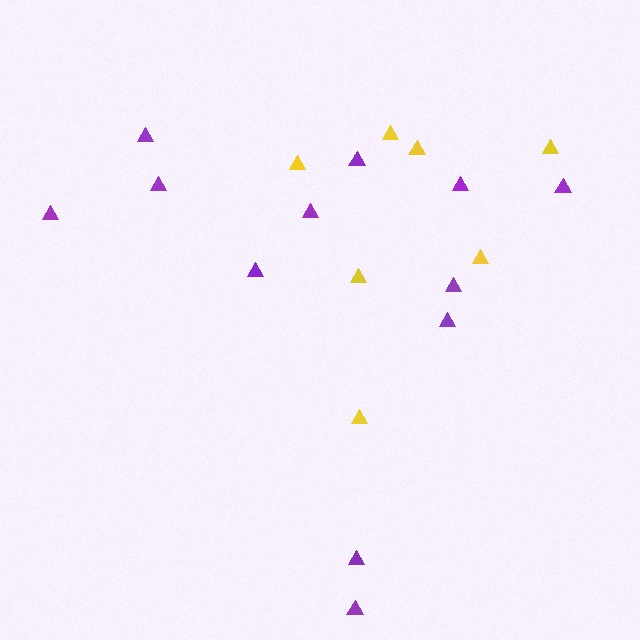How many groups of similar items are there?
There are 2 groups: one group of yellow triangles (7) and one group of purple triangles (12).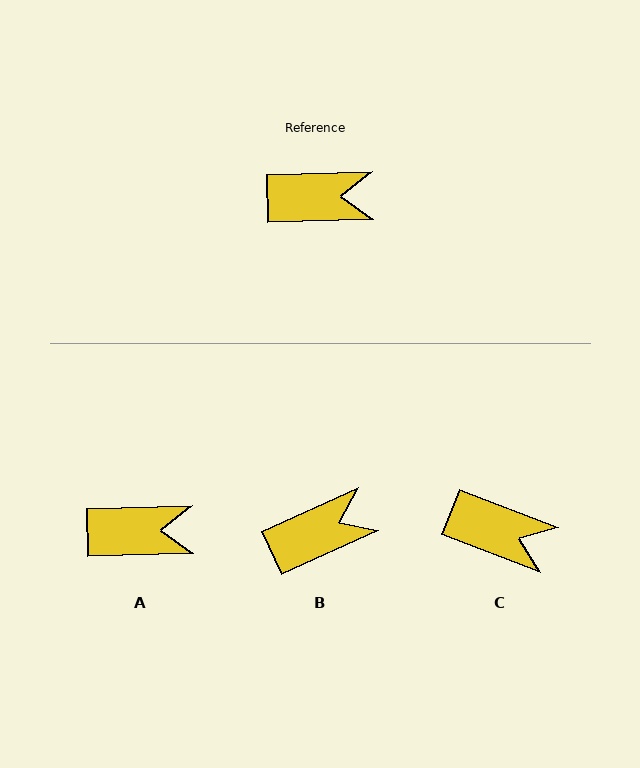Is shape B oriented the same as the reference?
No, it is off by about 23 degrees.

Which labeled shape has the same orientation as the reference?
A.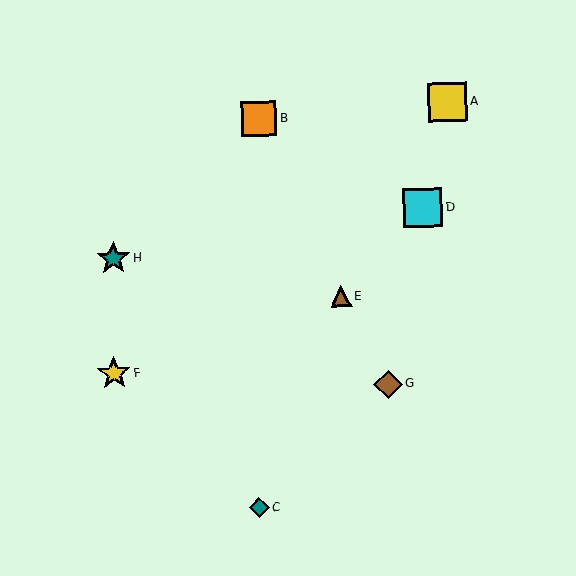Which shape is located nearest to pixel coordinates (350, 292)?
The brown triangle (labeled E) at (341, 296) is nearest to that location.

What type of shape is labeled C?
Shape C is a teal diamond.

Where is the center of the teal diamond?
The center of the teal diamond is at (259, 508).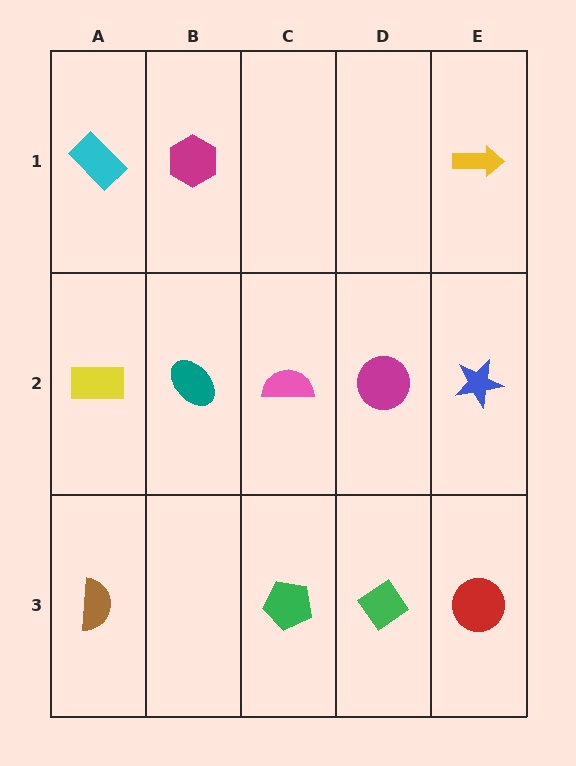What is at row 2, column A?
A yellow rectangle.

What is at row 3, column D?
A green diamond.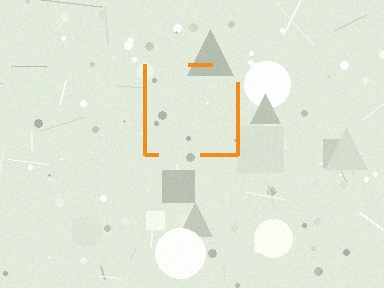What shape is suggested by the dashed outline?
The dashed outline suggests a square.